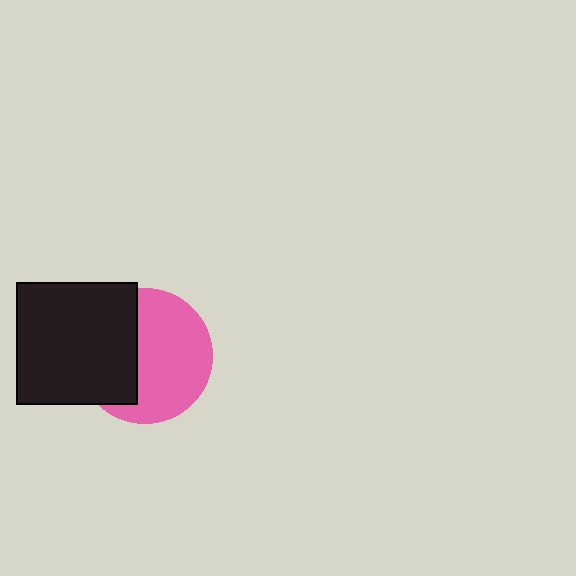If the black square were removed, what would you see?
You would see the complete pink circle.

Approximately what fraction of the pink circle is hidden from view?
Roughly 40% of the pink circle is hidden behind the black square.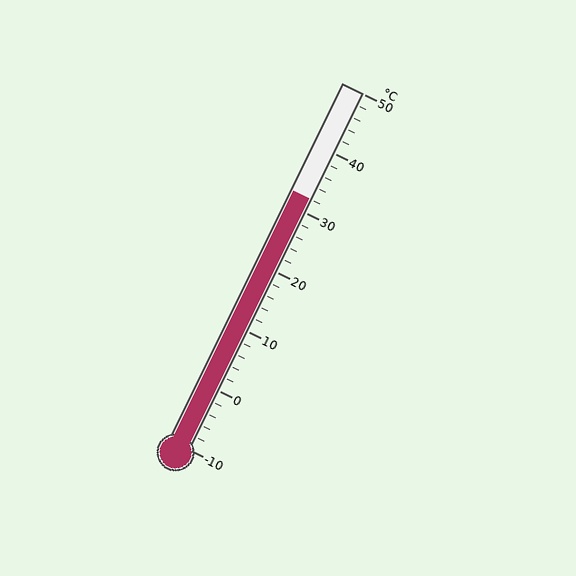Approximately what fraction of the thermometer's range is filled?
The thermometer is filled to approximately 70% of its range.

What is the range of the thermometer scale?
The thermometer scale ranges from -10°C to 50°C.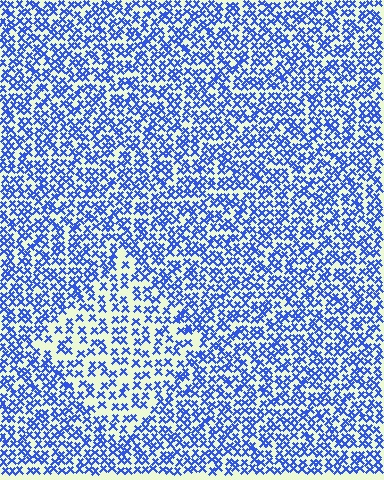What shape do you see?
I see a diamond.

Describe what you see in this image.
The image contains small blue elements arranged at two different densities. A diamond-shaped region is visible where the elements are less densely packed than the surrounding area.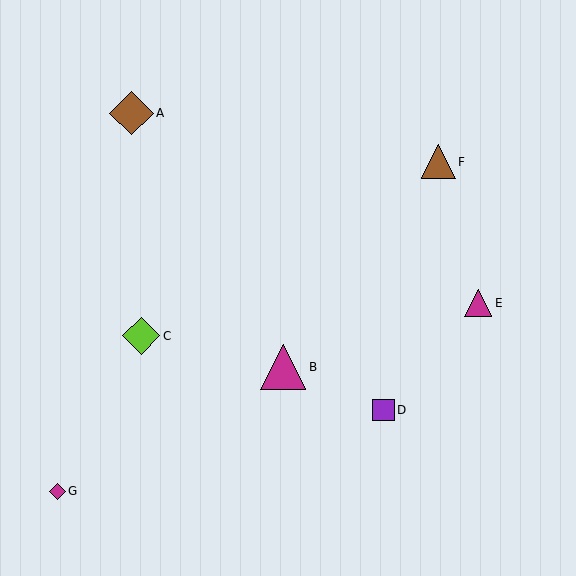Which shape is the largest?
The magenta triangle (labeled B) is the largest.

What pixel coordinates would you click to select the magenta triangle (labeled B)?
Click at (283, 367) to select the magenta triangle B.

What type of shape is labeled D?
Shape D is a purple square.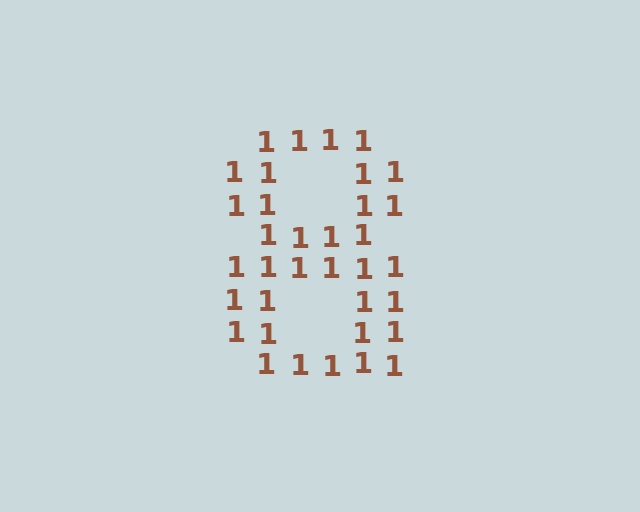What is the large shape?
The large shape is the digit 8.